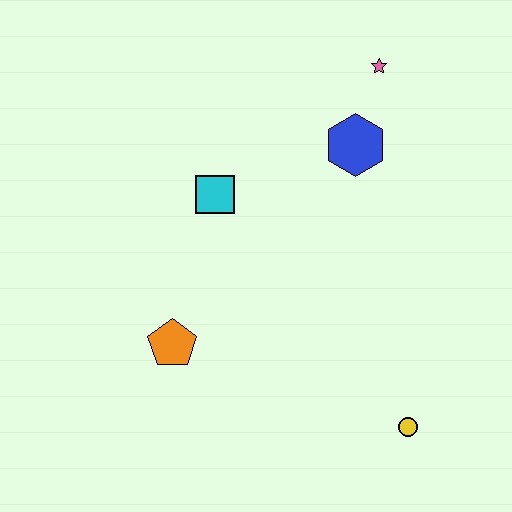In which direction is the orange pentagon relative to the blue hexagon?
The orange pentagon is below the blue hexagon.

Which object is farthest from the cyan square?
The yellow circle is farthest from the cyan square.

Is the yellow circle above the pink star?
No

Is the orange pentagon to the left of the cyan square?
Yes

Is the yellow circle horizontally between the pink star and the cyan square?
No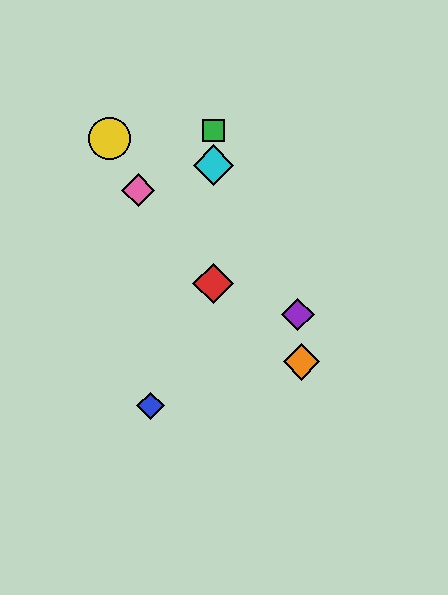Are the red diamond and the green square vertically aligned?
Yes, both are at x≈213.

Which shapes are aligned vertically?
The red diamond, the green square, the cyan diamond are aligned vertically.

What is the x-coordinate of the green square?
The green square is at x≈213.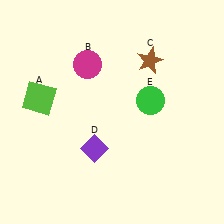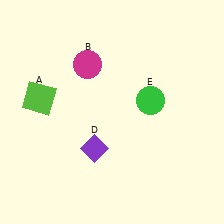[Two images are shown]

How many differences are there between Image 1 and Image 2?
There is 1 difference between the two images.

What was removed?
The brown star (C) was removed in Image 2.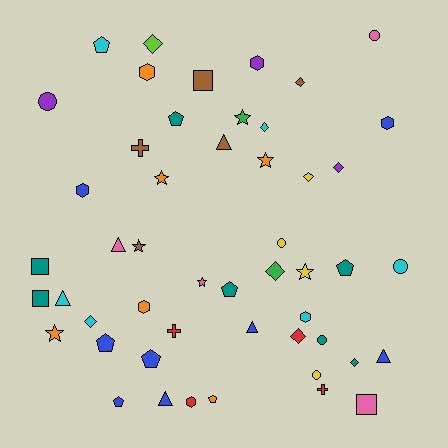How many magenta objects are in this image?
There are no magenta objects.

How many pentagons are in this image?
There are 8 pentagons.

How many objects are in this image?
There are 50 objects.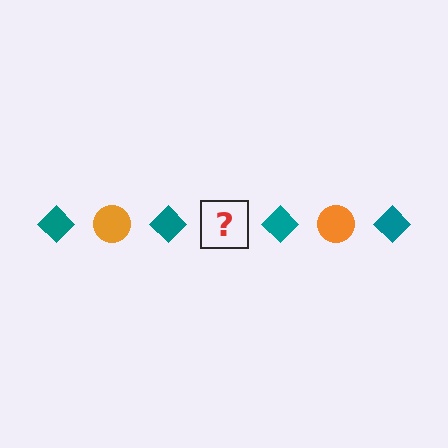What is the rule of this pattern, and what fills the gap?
The rule is that the pattern alternates between teal diamond and orange circle. The gap should be filled with an orange circle.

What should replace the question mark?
The question mark should be replaced with an orange circle.